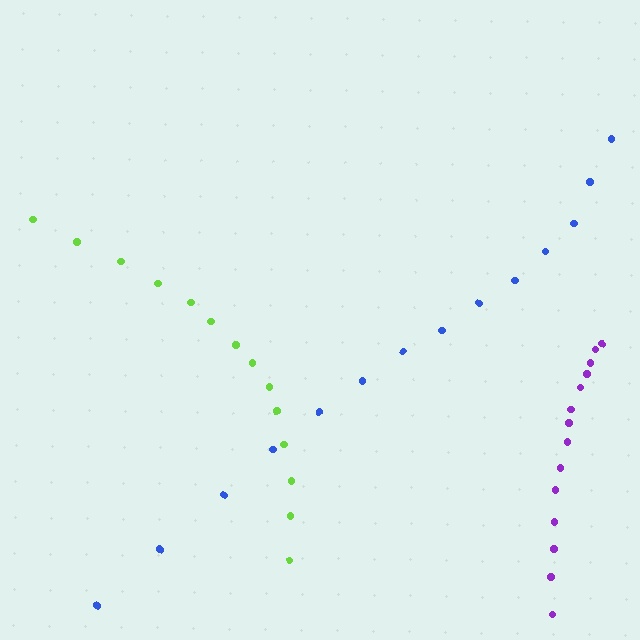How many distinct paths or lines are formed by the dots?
There are 3 distinct paths.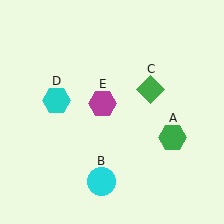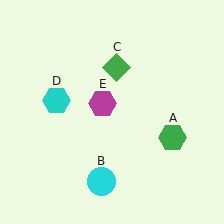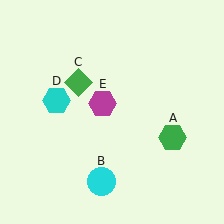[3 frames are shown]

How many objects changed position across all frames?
1 object changed position: green diamond (object C).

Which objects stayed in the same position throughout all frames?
Green hexagon (object A) and cyan circle (object B) and cyan hexagon (object D) and magenta hexagon (object E) remained stationary.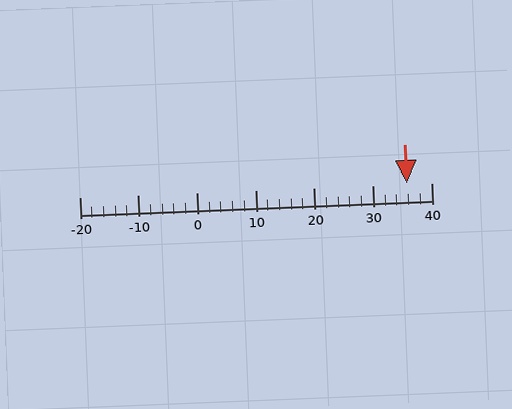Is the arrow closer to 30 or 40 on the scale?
The arrow is closer to 40.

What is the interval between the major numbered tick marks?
The major tick marks are spaced 10 units apart.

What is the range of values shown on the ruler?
The ruler shows values from -20 to 40.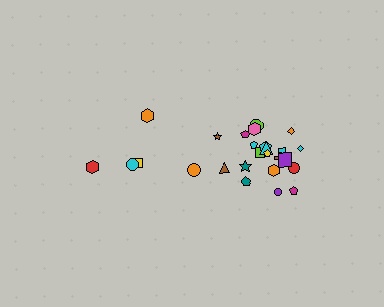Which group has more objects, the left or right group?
The right group.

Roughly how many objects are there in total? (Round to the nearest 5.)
Roughly 25 objects in total.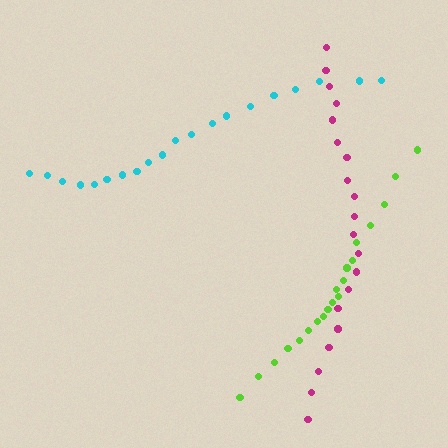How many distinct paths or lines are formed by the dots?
There are 3 distinct paths.